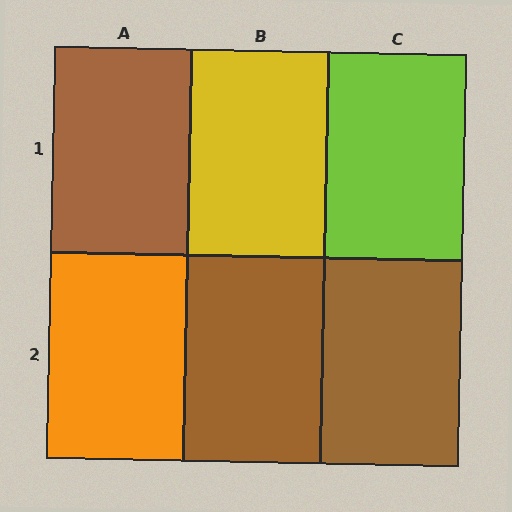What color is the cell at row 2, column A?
Orange.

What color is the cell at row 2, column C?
Brown.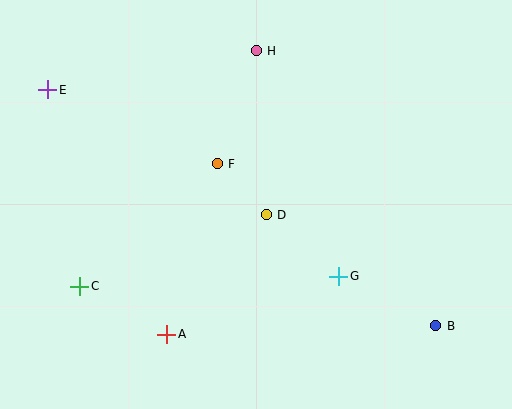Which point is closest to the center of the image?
Point D at (266, 215) is closest to the center.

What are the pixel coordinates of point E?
Point E is at (48, 90).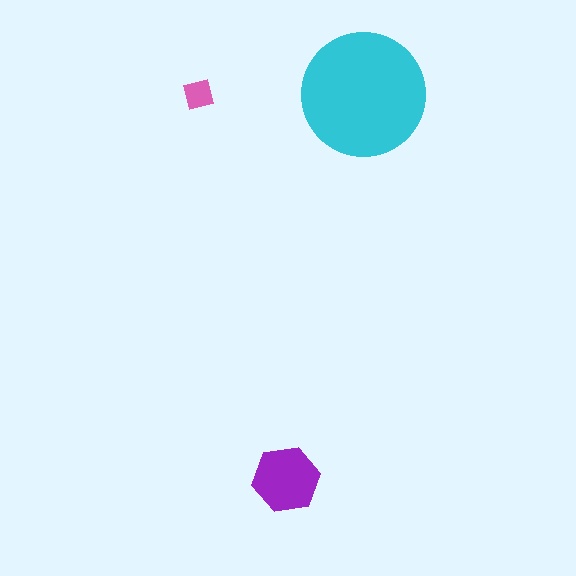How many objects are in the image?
There are 3 objects in the image.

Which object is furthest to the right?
The cyan circle is rightmost.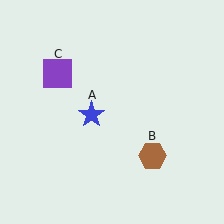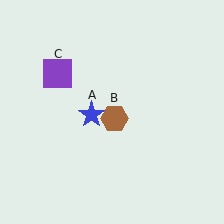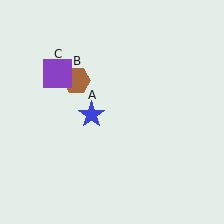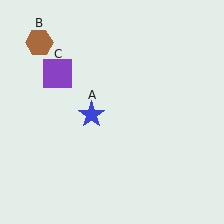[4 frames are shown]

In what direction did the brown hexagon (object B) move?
The brown hexagon (object B) moved up and to the left.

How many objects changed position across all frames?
1 object changed position: brown hexagon (object B).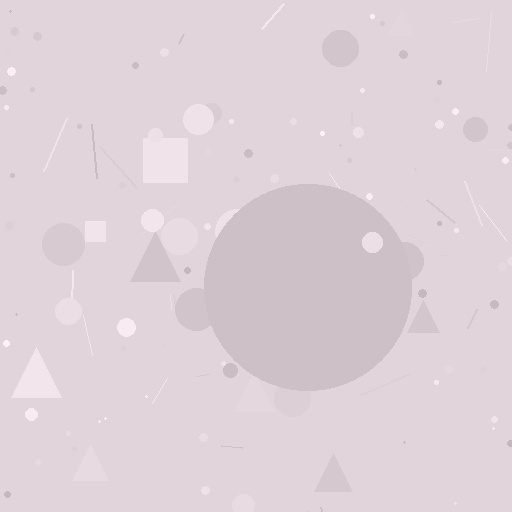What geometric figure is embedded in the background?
A circle is embedded in the background.